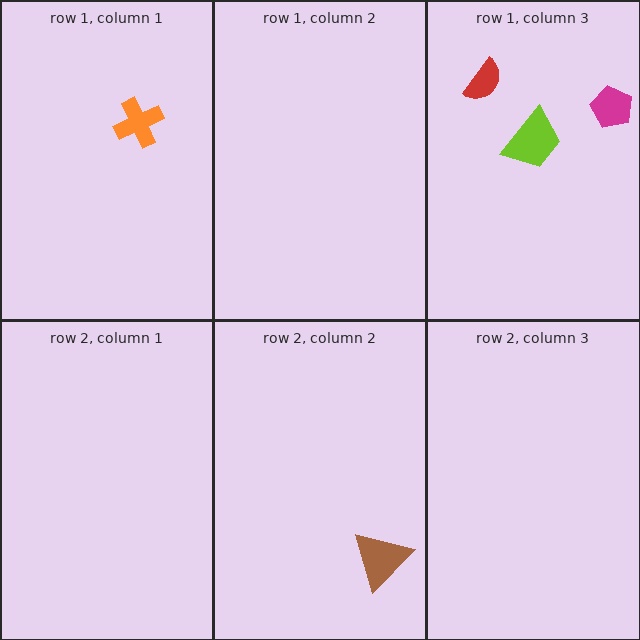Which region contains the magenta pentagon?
The row 1, column 3 region.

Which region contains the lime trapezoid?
The row 1, column 3 region.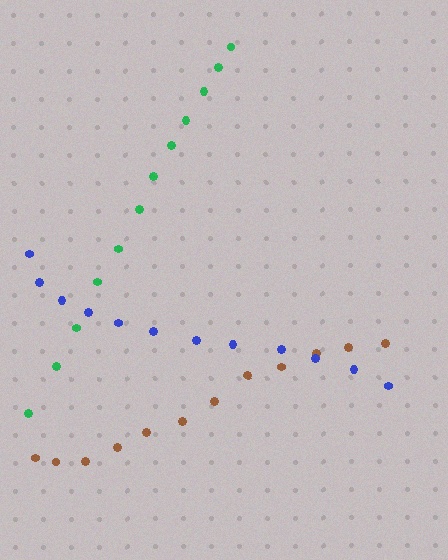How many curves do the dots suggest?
There are 3 distinct paths.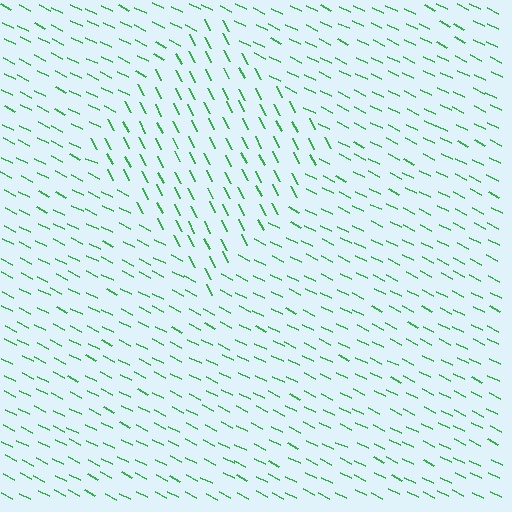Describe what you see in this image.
The image is filled with small green line segments. A diamond region in the image has lines oriented differently from the surrounding lines, creating a visible texture boundary.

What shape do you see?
I see a diamond.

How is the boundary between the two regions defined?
The boundary is defined purely by a change in line orientation (approximately 36 degrees difference). All lines are the same color and thickness.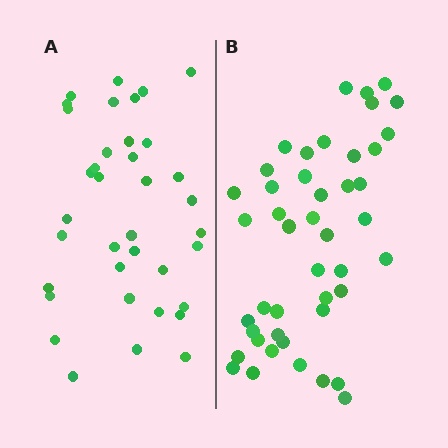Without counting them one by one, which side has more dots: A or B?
Region B (the right region) has more dots.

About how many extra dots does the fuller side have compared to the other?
Region B has roughly 8 or so more dots than region A.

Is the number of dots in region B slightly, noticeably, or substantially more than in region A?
Region B has only slightly more — the two regions are fairly close. The ratio is roughly 1.2 to 1.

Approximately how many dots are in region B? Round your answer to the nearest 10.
About 40 dots. (The exact count is 45, which rounds to 40.)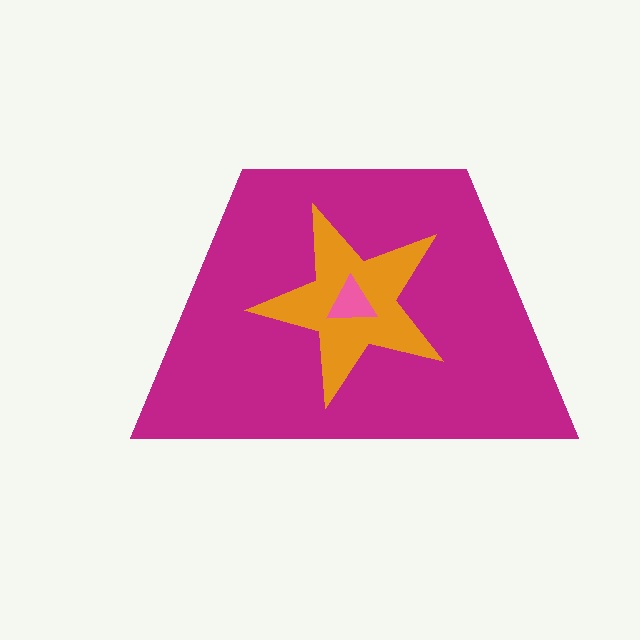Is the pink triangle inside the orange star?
Yes.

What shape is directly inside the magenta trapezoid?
The orange star.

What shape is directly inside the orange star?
The pink triangle.